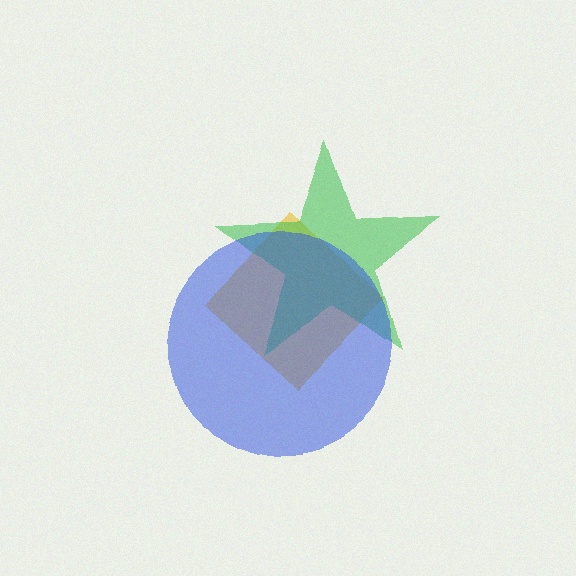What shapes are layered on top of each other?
The layered shapes are: a yellow diamond, a green star, a blue circle.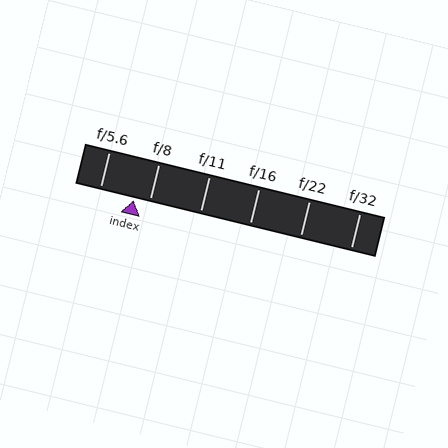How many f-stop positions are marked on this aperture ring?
There are 6 f-stop positions marked.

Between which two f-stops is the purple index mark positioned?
The index mark is between f/5.6 and f/8.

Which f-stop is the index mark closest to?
The index mark is closest to f/8.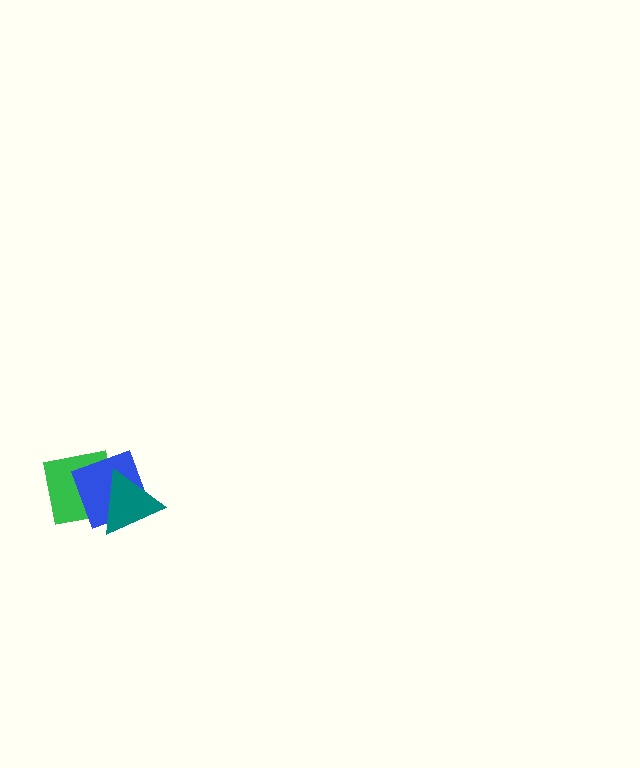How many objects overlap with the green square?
2 objects overlap with the green square.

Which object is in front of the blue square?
The teal triangle is in front of the blue square.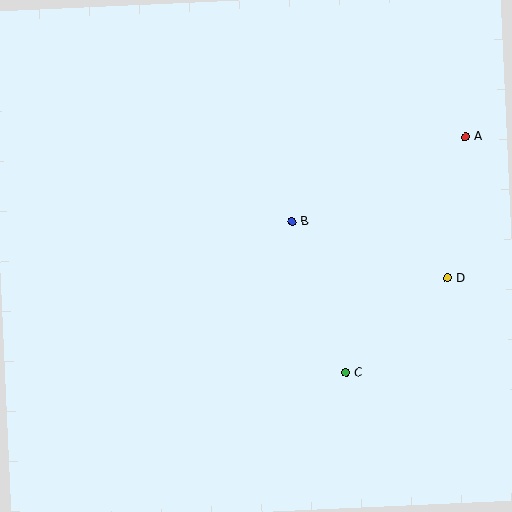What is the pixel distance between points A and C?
The distance between A and C is 265 pixels.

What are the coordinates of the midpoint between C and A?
The midpoint between C and A is at (405, 255).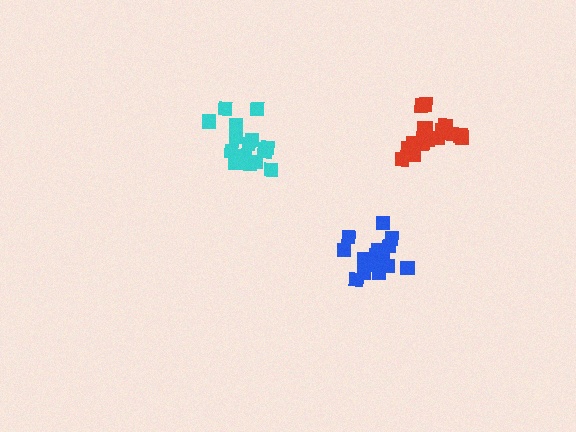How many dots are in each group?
Group 1: 17 dots, Group 2: 18 dots, Group 3: 16 dots (51 total).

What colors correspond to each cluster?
The clusters are colored: red, cyan, blue.